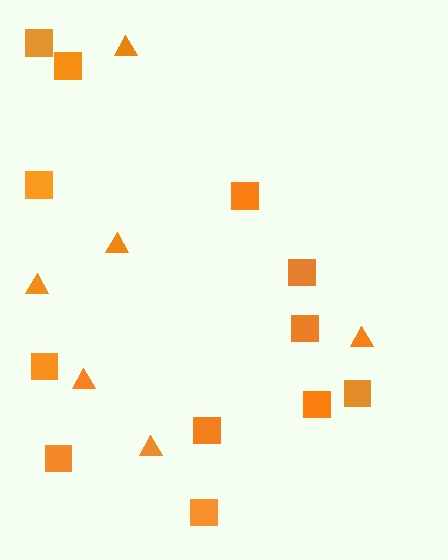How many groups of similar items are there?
There are 2 groups: one group of squares (12) and one group of triangles (6).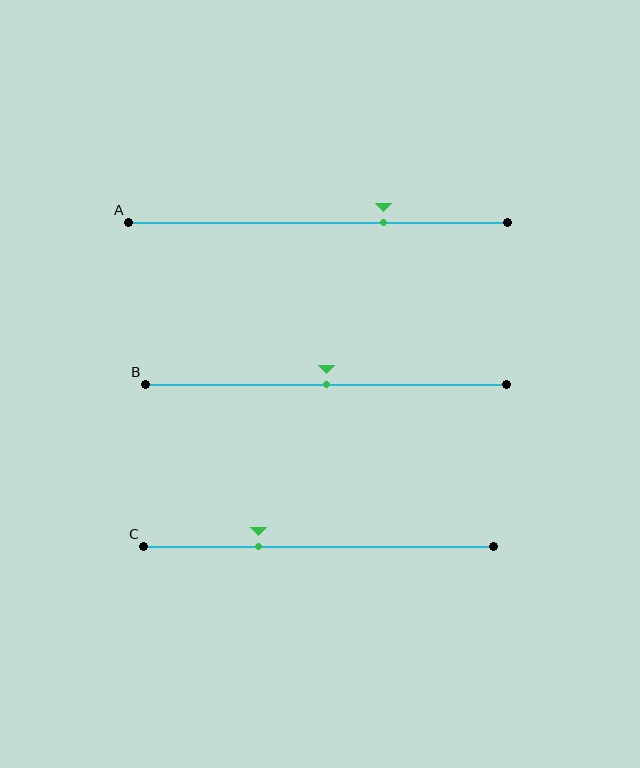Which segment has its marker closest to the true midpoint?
Segment B has its marker closest to the true midpoint.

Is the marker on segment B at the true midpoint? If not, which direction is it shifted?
Yes, the marker on segment B is at the true midpoint.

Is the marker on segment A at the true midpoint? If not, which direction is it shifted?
No, the marker on segment A is shifted to the right by about 17% of the segment length.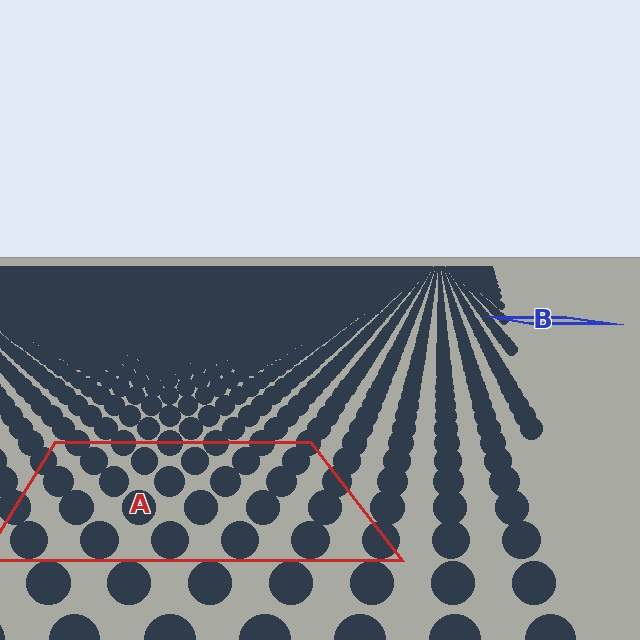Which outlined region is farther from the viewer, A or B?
Region B is farther from the viewer — the texture elements inside it appear smaller and more densely packed.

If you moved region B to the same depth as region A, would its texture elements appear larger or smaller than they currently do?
They would appear larger. At a closer depth, the same texture elements are projected at a bigger on-screen size.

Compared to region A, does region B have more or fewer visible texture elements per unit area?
Region B has more texture elements per unit area — they are packed more densely because it is farther away.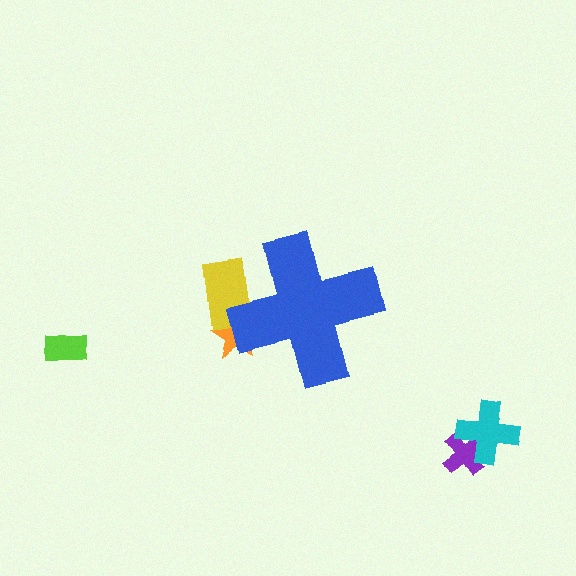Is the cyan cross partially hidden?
No, the cyan cross is fully visible.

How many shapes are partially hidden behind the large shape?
2 shapes are partially hidden.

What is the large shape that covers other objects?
A blue cross.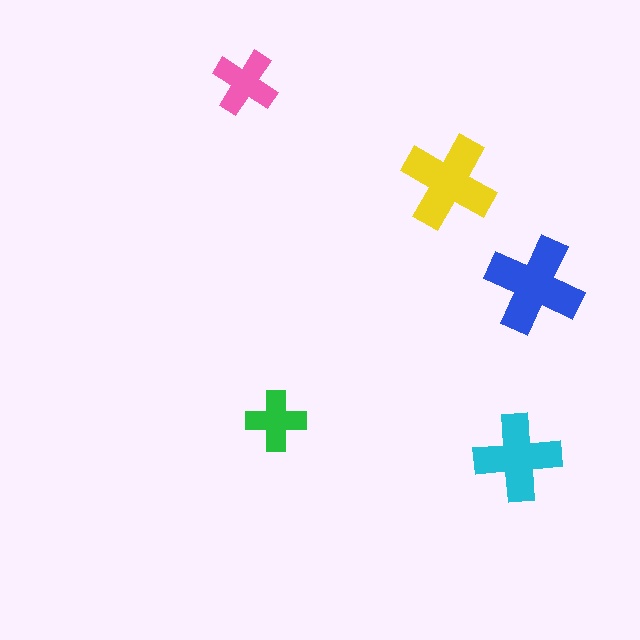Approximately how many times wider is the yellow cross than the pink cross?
About 1.5 times wider.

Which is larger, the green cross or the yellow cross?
The yellow one.